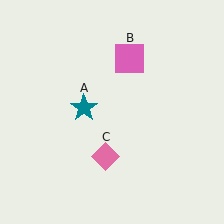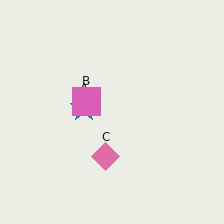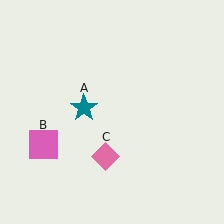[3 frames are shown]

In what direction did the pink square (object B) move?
The pink square (object B) moved down and to the left.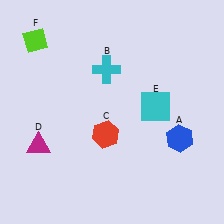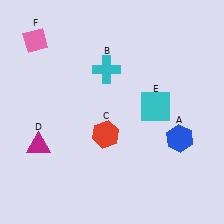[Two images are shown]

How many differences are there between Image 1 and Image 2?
There is 1 difference between the two images.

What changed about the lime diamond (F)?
In Image 1, F is lime. In Image 2, it changed to pink.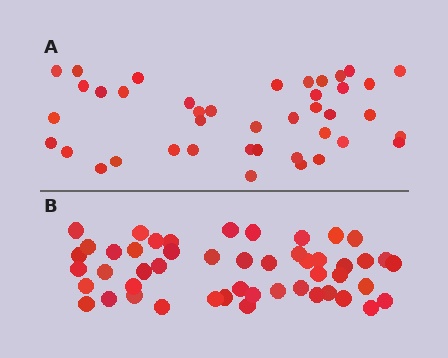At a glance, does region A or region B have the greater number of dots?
Region B (the bottom region) has more dots.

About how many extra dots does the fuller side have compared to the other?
Region B has roughly 8 or so more dots than region A.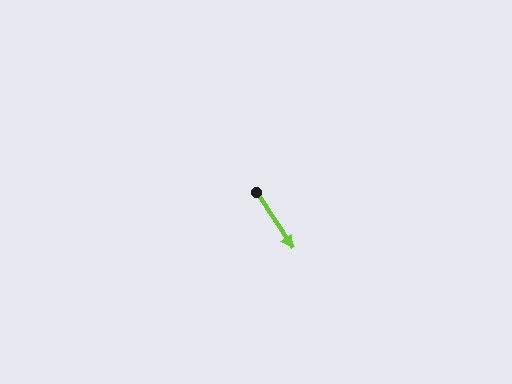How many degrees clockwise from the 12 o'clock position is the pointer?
Approximately 147 degrees.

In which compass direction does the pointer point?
Southeast.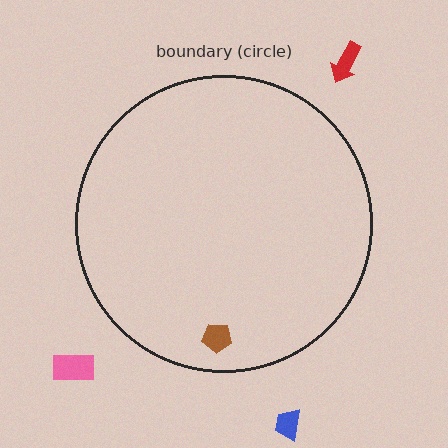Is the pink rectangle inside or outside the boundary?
Outside.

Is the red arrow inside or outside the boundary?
Outside.